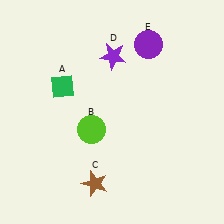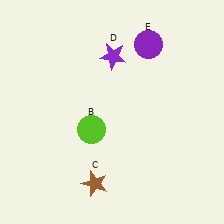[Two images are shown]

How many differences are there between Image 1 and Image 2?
There is 1 difference between the two images.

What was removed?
The green diamond (A) was removed in Image 2.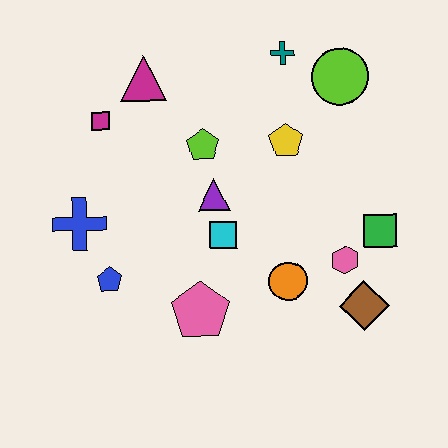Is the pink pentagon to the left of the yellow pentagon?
Yes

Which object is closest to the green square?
The pink hexagon is closest to the green square.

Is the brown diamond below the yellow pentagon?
Yes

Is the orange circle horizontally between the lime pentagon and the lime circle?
Yes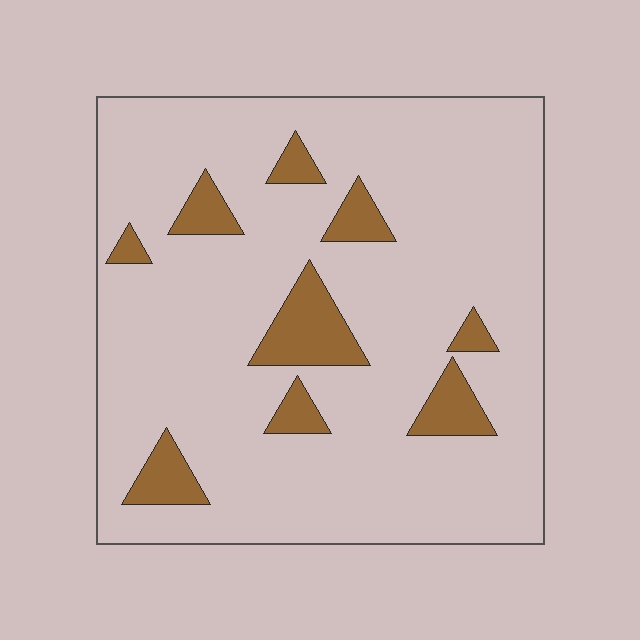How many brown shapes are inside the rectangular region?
9.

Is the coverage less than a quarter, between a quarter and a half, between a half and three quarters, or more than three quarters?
Less than a quarter.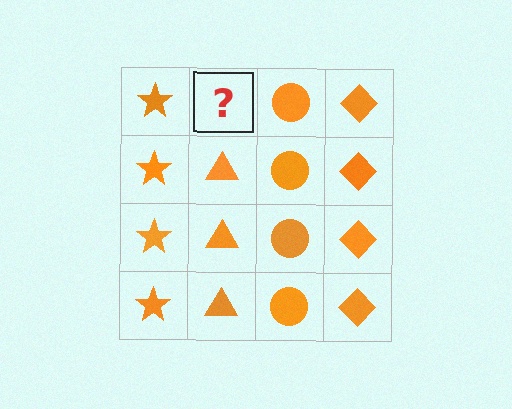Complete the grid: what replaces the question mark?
The question mark should be replaced with an orange triangle.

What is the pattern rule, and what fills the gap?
The rule is that each column has a consistent shape. The gap should be filled with an orange triangle.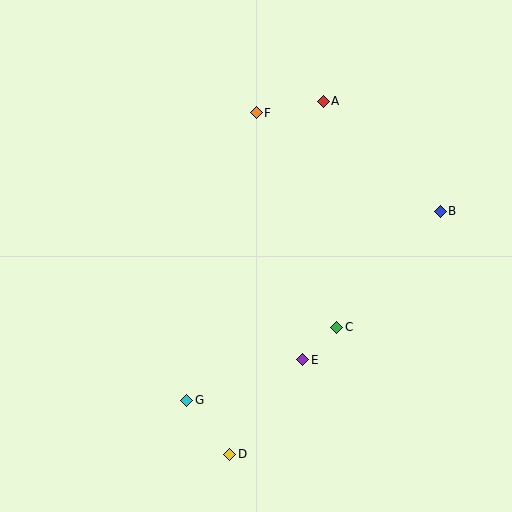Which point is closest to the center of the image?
Point C at (337, 327) is closest to the center.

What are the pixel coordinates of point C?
Point C is at (337, 327).